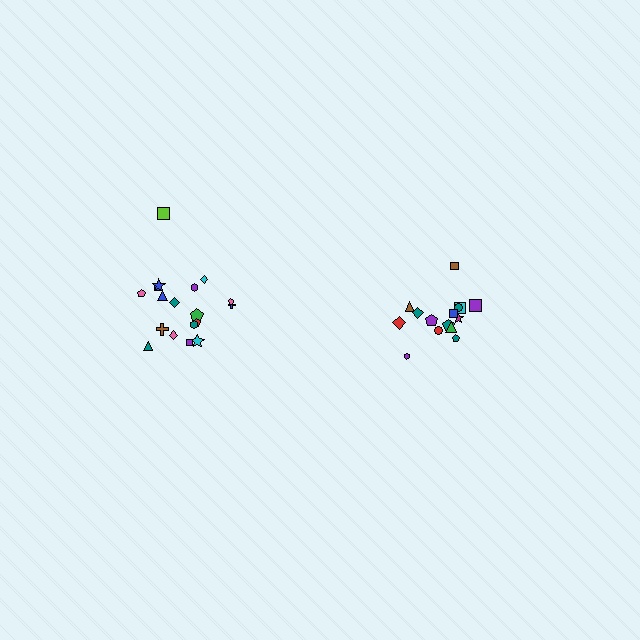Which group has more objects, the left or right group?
The left group.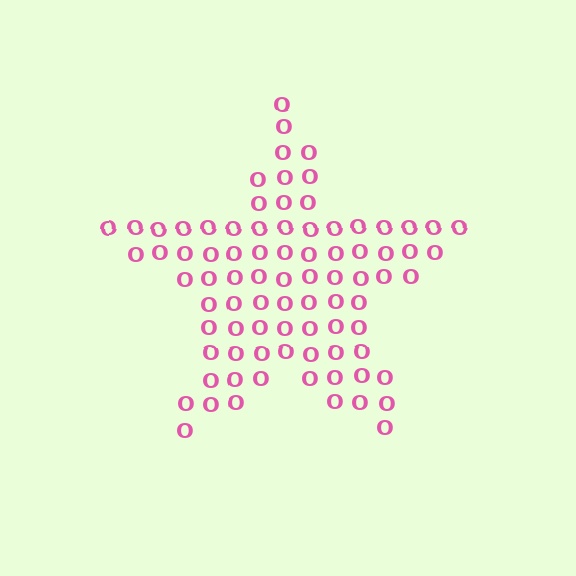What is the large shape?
The large shape is a star.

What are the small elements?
The small elements are letter O's.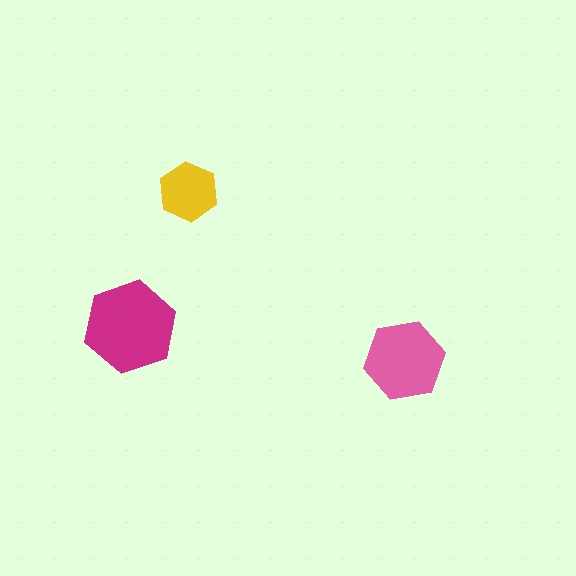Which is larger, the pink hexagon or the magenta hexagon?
The magenta one.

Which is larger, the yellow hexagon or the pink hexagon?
The pink one.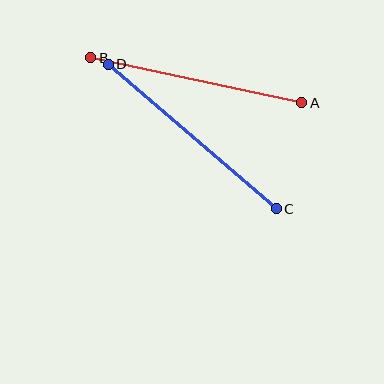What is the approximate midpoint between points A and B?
The midpoint is at approximately (196, 80) pixels.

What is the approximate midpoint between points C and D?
The midpoint is at approximately (192, 137) pixels.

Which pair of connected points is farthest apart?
Points C and D are farthest apart.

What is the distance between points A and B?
The distance is approximately 216 pixels.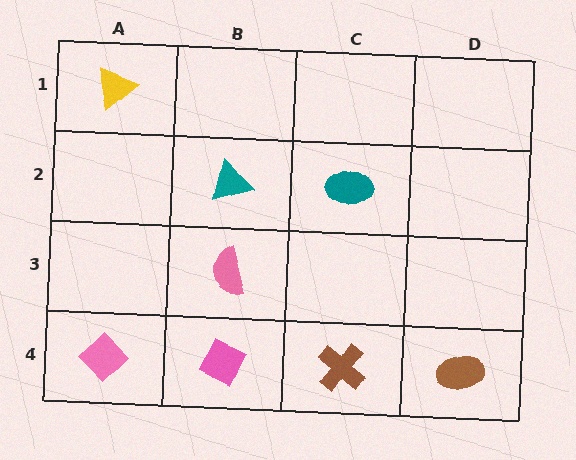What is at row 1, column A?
A yellow triangle.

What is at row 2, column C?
A teal ellipse.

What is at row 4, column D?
A brown ellipse.